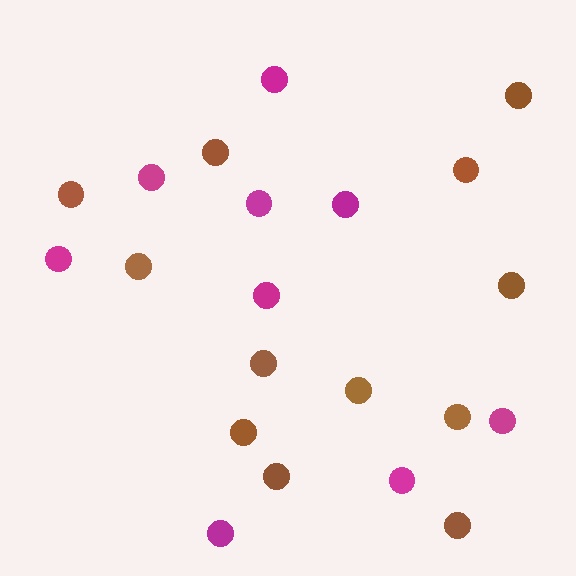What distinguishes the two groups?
There are 2 groups: one group of brown circles (12) and one group of magenta circles (9).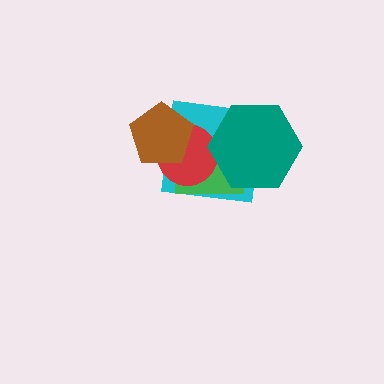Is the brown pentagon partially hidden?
No, no other shape covers it.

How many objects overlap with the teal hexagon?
3 objects overlap with the teal hexagon.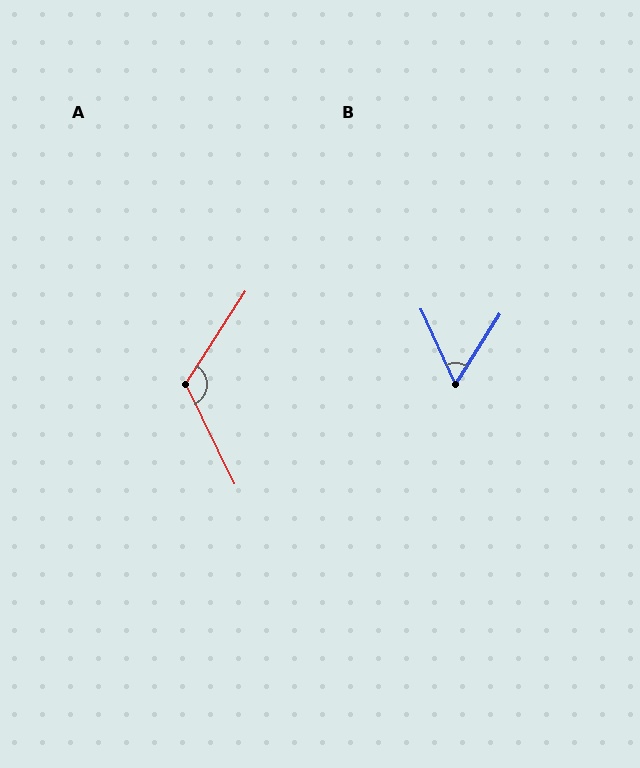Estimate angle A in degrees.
Approximately 121 degrees.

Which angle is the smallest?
B, at approximately 57 degrees.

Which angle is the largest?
A, at approximately 121 degrees.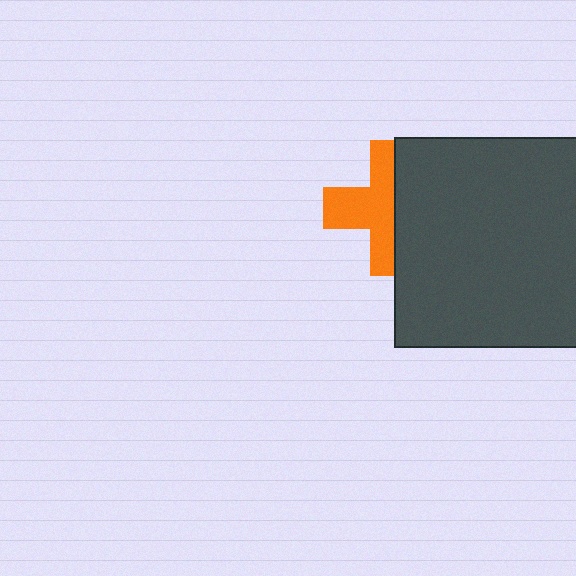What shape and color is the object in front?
The object in front is a dark gray square.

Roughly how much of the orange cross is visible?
About half of it is visible (roughly 54%).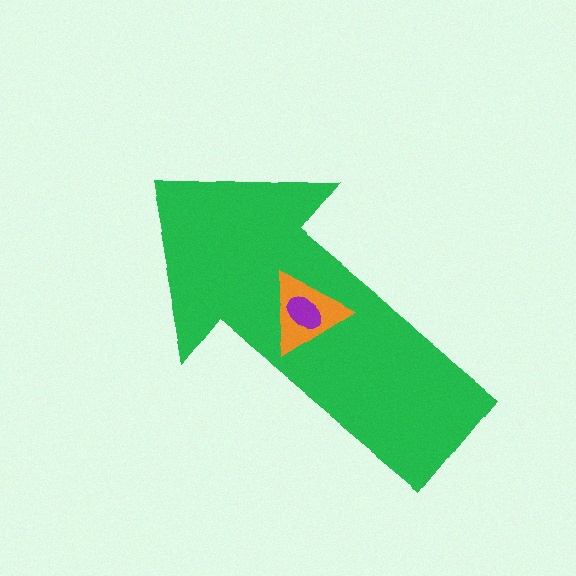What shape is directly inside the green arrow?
The orange triangle.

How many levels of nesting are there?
3.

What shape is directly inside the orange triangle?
The purple ellipse.